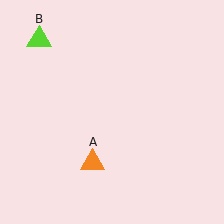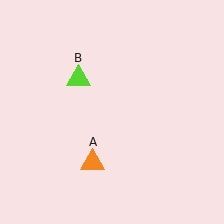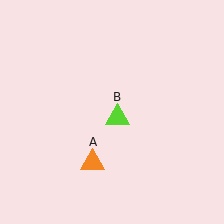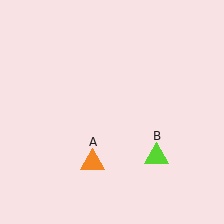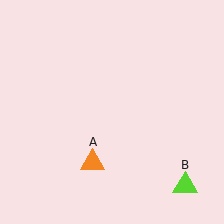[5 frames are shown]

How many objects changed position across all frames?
1 object changed position: lime triangle (object B).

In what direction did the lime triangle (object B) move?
The lime triangle (object B) moved down and to the right.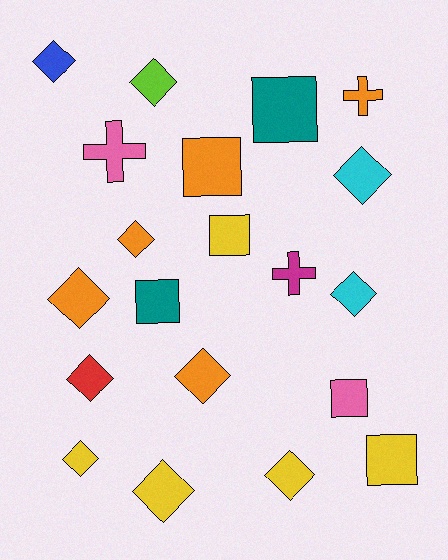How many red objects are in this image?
There is 1 red object.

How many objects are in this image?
There are 20 objects.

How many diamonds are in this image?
There are 11 diamonds.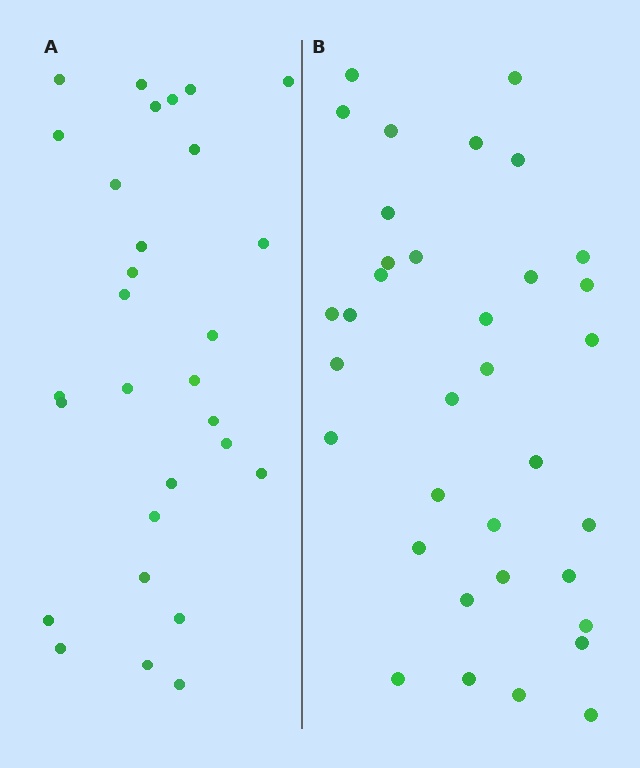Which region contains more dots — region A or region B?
Region B (the right region) has more dots.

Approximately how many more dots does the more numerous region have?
Region B has about 6 more dots than region A.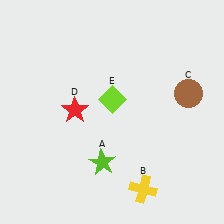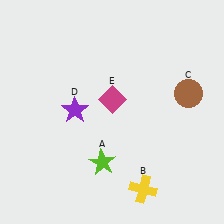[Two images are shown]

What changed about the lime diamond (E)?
In Image 1, E is lime. In Image 2, it changed to magenta.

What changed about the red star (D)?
In Image 1, D is red. In Image 2, it changed to purple.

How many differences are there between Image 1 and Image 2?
There are 2 differences between the two images.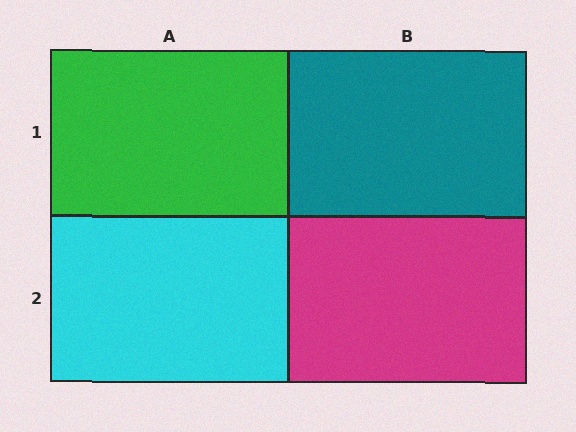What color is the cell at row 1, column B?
Teal.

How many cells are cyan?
1 cell is cyan.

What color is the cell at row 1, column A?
Green.